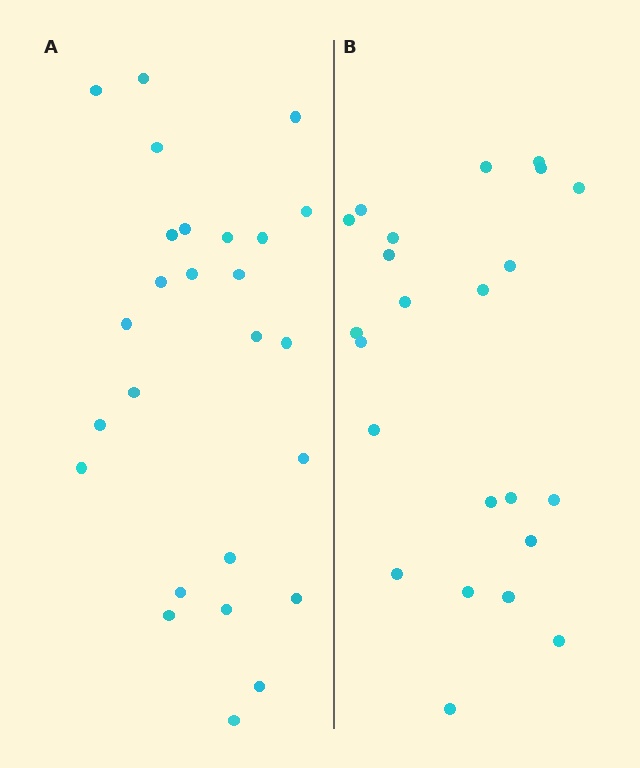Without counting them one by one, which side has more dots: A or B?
Region A (the left region) has more dots.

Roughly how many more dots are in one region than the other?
Region A has just a few more — roughly 2 or 3 more dots than region B.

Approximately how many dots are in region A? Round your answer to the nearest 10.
About 30 dots. (The exact count is 26, which rounds to 30.)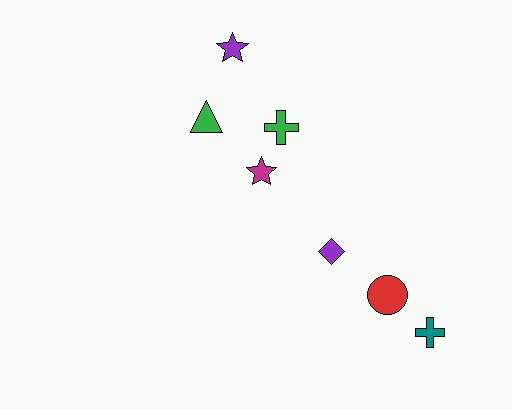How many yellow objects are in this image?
There are no yellow objects.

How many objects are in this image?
There are 7 objects.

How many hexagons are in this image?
There are no hexagons.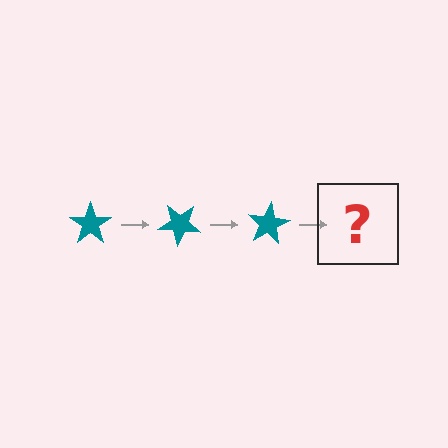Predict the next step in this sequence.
The next step is a teal star rotated 120 degrees.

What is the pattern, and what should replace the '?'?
The pattern is that the star rotates 40 degrees each step. The '?' should be a teal star rotated 120 degrees.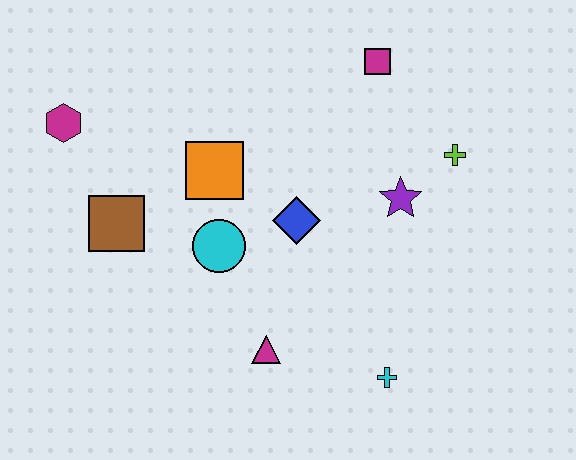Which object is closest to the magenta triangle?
The cyan circle is closest to the magenta triangle.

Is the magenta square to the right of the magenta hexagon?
Yes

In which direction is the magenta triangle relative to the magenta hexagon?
The magenta triangle is below the magenta hexagon.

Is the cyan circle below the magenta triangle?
No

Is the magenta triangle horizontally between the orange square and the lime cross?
Yes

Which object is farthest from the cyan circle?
The lime cross is farthest from the cyan circle.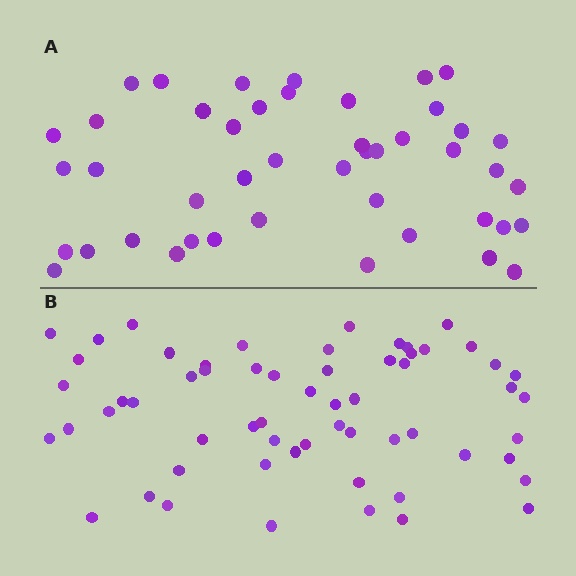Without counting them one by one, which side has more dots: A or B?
Region B (the bottom region) has more dots.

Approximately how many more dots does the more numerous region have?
Region B has approximately 15 more dots than region A.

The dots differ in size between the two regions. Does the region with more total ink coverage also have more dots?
No. Region A has more total ink coverage because its dots are larger, but region B actually contains more individual dots. Total area can be misleading — the number of items is what matters here.